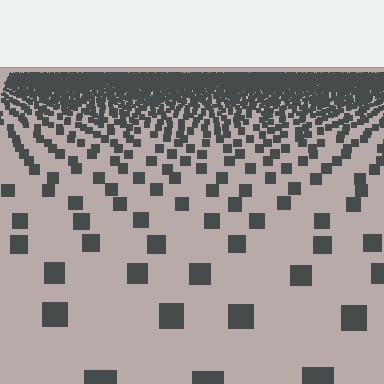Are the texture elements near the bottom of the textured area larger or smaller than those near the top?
Larger. Near the bottom, elements are closer to the viewer and appear at a bigger on-screen size.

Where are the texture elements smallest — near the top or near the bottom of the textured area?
Near the top.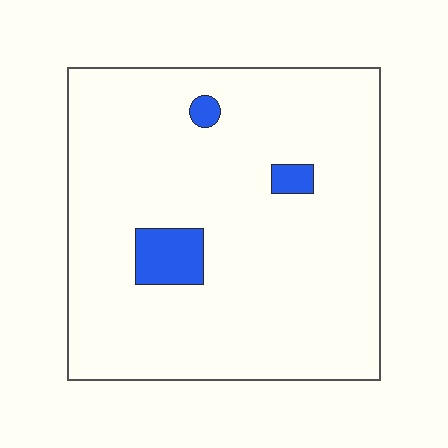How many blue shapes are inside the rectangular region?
3.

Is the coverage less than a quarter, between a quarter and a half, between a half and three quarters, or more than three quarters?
Less than a quarter.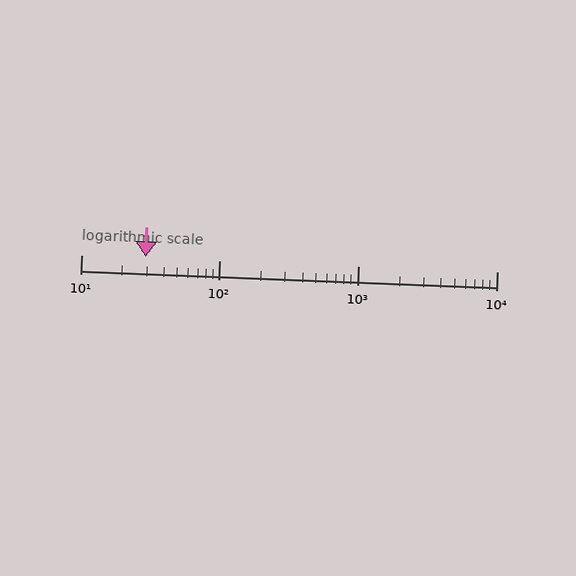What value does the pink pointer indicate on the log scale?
The pointer indicates approximately 29.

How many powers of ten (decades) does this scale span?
The scale spans 3 decades, from 10 to 10000.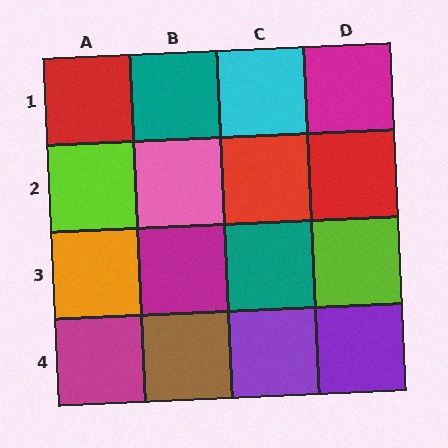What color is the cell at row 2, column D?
Red.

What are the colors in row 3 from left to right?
Orange, magenta, teal, lime.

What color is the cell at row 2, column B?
Pink.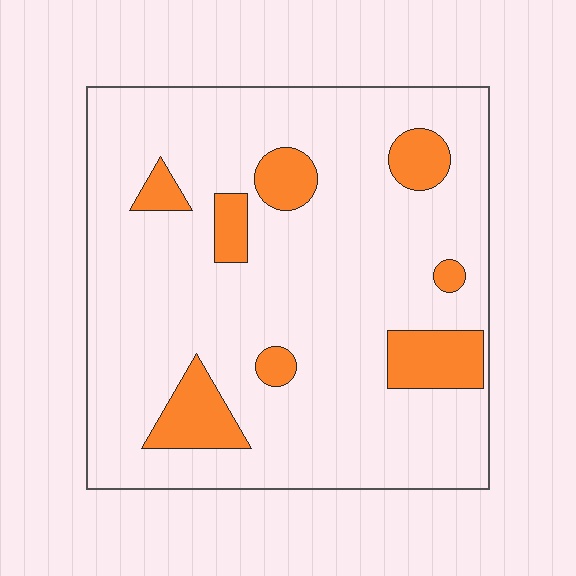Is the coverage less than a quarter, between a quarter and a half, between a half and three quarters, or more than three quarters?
Less than a quarter.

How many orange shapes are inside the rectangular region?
8.